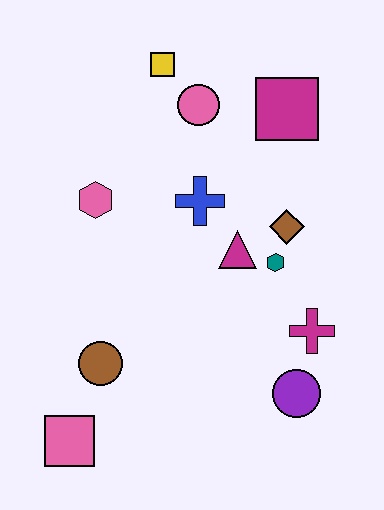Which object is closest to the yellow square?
The pink circle is closest to the yellow square.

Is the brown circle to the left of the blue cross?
Yes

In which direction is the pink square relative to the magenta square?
The pink square is below the magenta square.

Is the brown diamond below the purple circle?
No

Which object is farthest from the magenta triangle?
The pink square is farthest from the magenta triangle.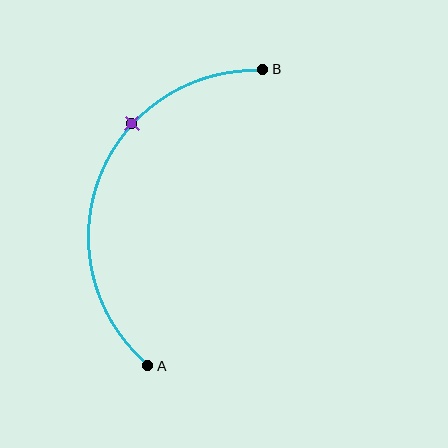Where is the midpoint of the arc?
The arc midpoint is the point on the curve farthest from the straight line joining A and B. It sits to the left of that line.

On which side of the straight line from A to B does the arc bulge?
The arc bulges to the left of the straight line connecting A and B.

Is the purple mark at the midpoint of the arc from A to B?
No. The purple mark lies on the arc but is closer to endpoint B. The arc midpoint would be at the point on the curve equidistant along the arc from both A and B.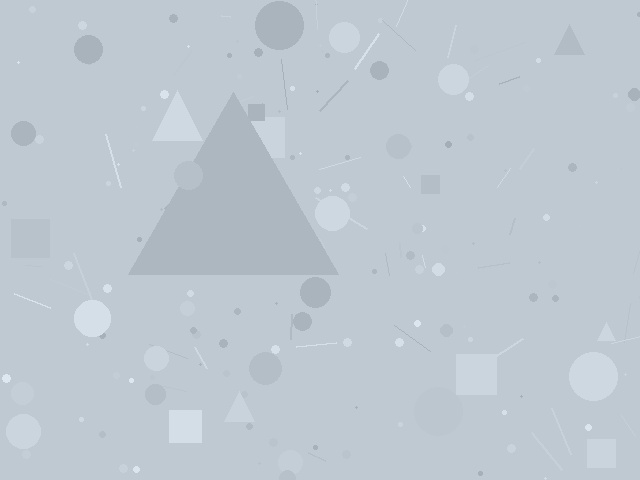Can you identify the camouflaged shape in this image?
The camouflaged shape is a triangle.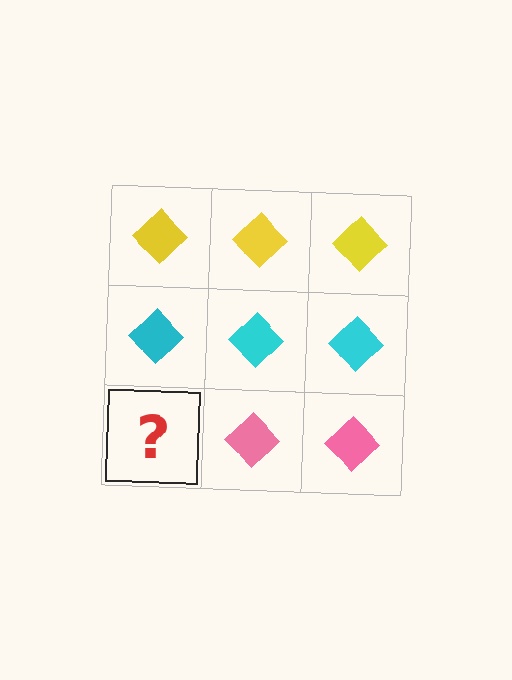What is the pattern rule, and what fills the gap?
The rule is that each row has a consistent color. The gap should be filled with a pink diamond.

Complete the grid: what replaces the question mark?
The question mark should be replaced with a pink diamond.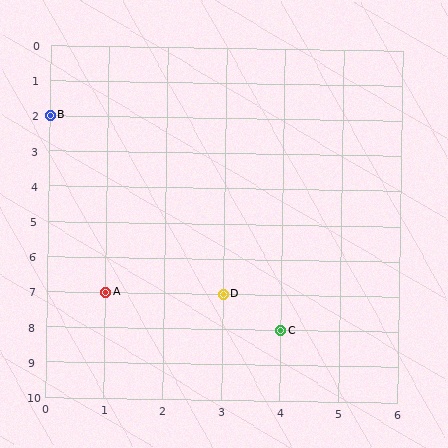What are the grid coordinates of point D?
Point D is at grid coordinates (3, 7).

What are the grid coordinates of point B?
Point B is at grid coordinates (0, 2).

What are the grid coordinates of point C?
Point C is at grid coordinates (4, 8).